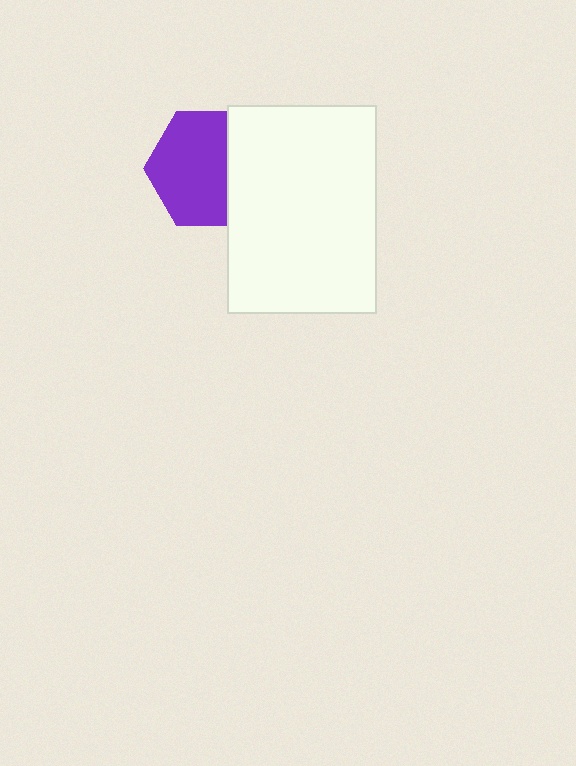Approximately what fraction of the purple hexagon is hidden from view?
Roughly 32% of the purple hexagon is hidden behind the white rectangle.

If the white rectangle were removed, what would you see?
You would see the complete purple hexagon.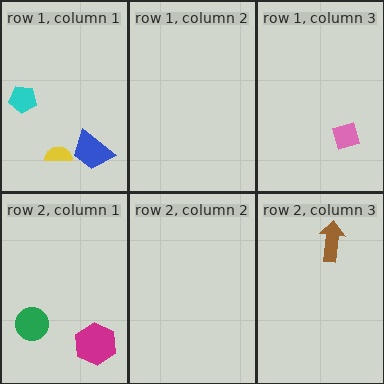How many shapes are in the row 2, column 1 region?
2.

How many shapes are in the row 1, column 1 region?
3.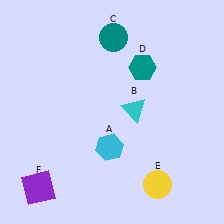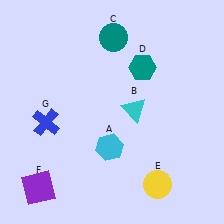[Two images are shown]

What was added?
A blue cross (G) was added in Image 2.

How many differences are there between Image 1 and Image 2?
There is 1 difference between the two images.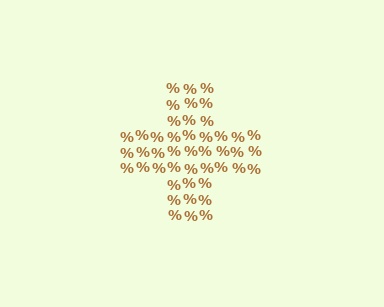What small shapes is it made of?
It is made of small percent signs.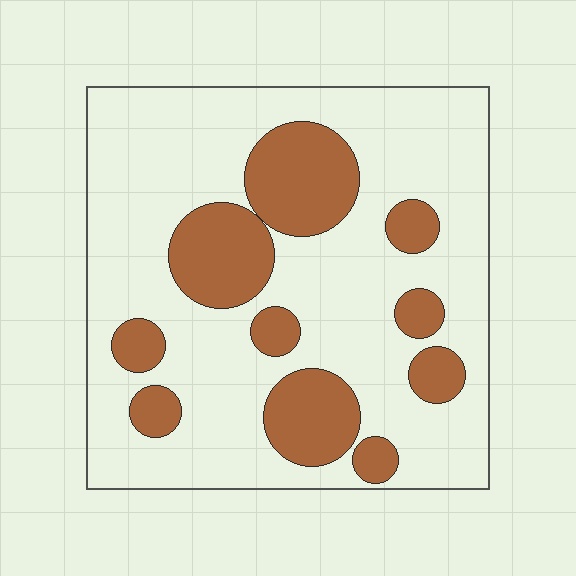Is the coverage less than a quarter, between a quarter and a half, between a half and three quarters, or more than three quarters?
Between a quarter and a half.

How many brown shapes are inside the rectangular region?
10.